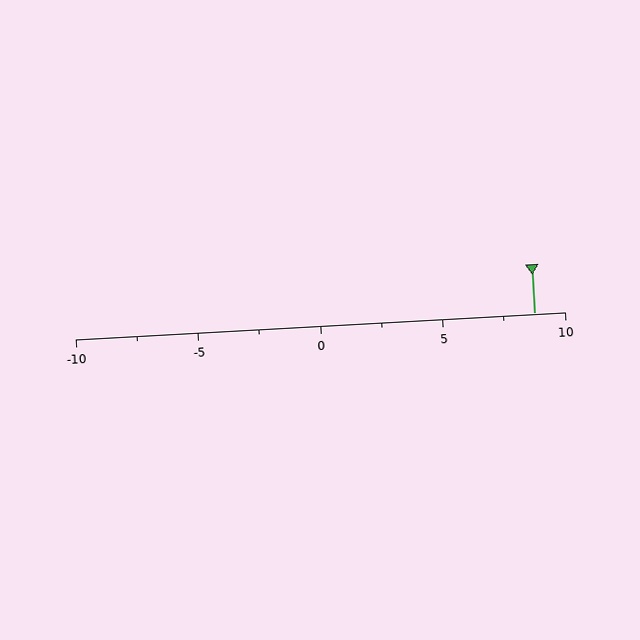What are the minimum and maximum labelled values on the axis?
The axis runs from -10 to 10.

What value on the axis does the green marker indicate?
The marker indicates approximately 8.8.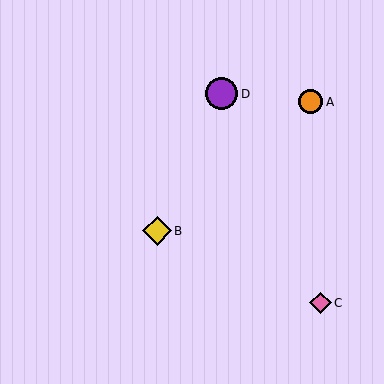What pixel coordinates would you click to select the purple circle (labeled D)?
Click at (222, 94) to select the purple circle D.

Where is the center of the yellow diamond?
The center of the yellow diamond is at (157, 231).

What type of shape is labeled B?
Shape B is a yellow diamond.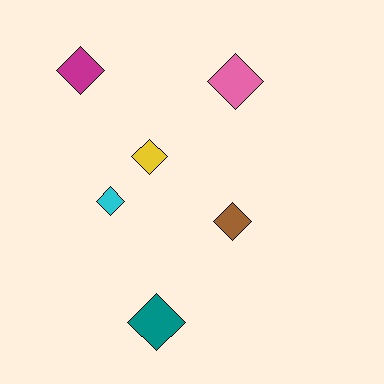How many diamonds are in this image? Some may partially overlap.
There are 6 diamonds.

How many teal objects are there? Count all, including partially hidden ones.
There is 1 teal object.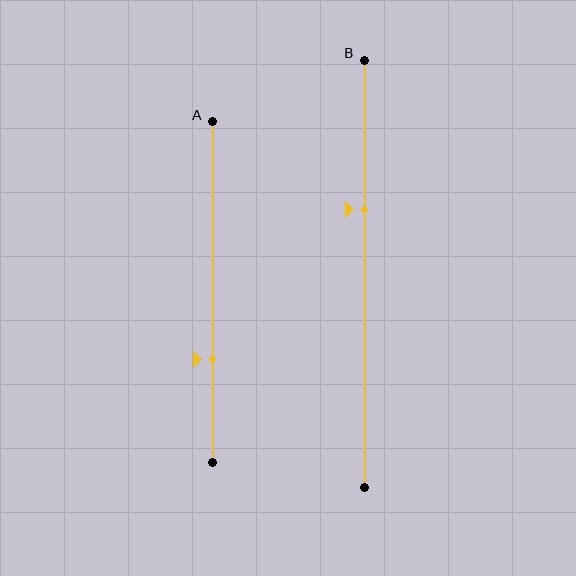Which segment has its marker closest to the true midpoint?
Segment B has its marker closest to the true midpoint.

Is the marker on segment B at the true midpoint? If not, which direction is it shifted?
No, the marker on segment B is shifted upward by about 15% of the segment length.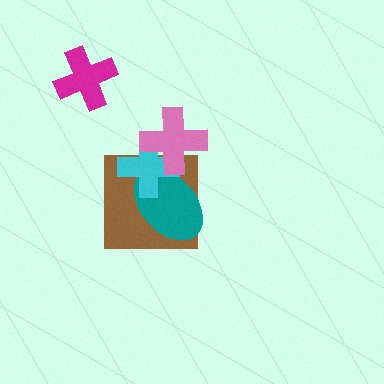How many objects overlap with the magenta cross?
0 objects overlap with the magenta cross.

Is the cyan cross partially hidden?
Yes, it is partially covered by another shape.